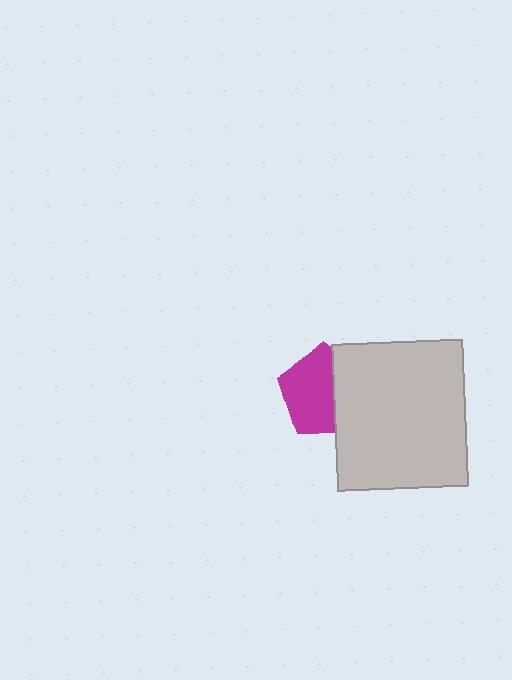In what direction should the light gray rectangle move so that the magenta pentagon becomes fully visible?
The light gray rectangle should move right. That is the shortest direction to clear the overlap and leave the magenta pentagon fully visible.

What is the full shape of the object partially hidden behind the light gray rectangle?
The partially hidden object is a magenta pentagon.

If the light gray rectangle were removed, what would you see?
You would see the complete magenta pentagon.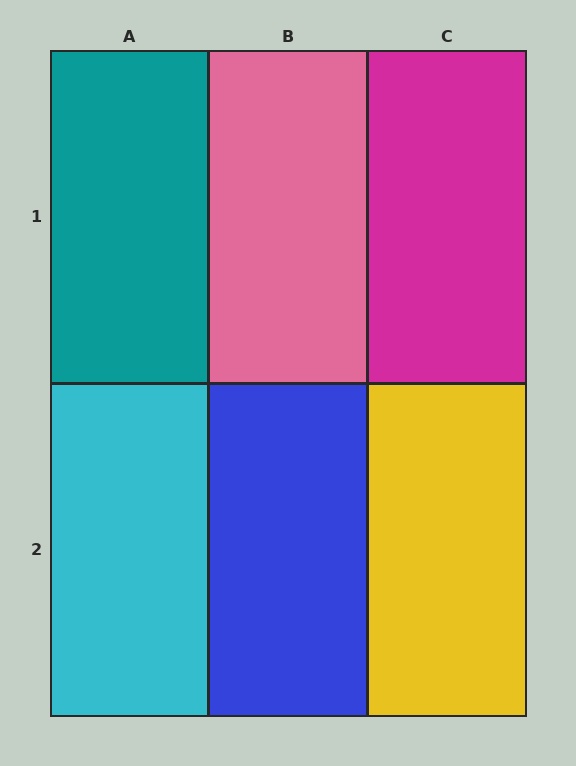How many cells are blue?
1 cell is blue.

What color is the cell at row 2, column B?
Blue.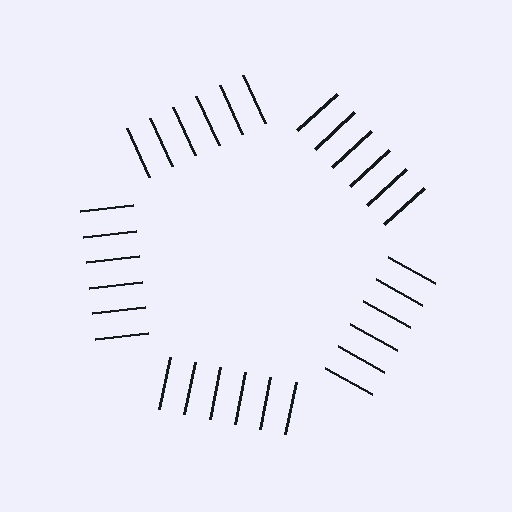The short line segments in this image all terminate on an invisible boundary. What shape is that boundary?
An illusory pentagon — the line segments terminate on its edges but no continuous stroke is drawn.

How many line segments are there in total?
30 — 6 along each of the 5 edges.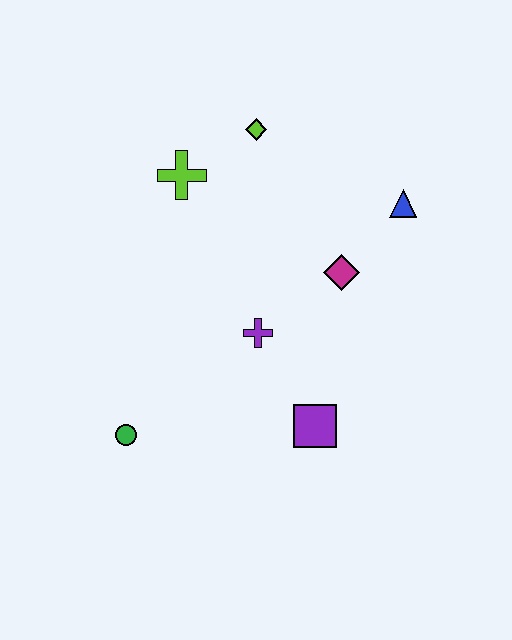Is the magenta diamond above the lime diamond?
No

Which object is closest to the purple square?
The purple cross is closest to the purple square.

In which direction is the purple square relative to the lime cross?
The purple square is below the lime cross.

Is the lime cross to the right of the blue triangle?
No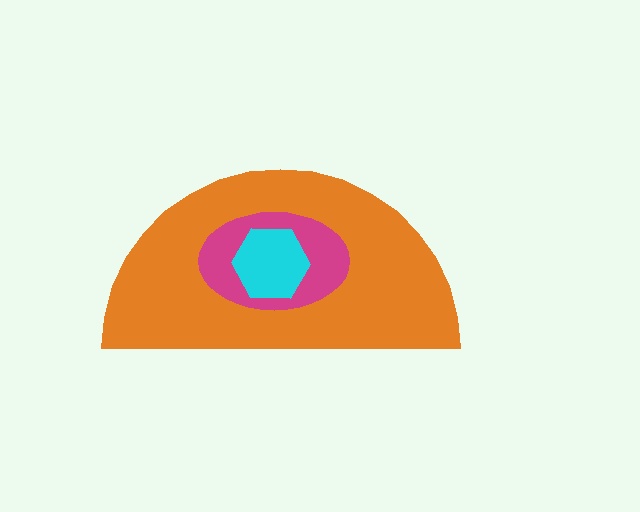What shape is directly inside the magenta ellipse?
The cyan hexagon.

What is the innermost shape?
The cyan hexagon.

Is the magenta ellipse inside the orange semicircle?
Yes.